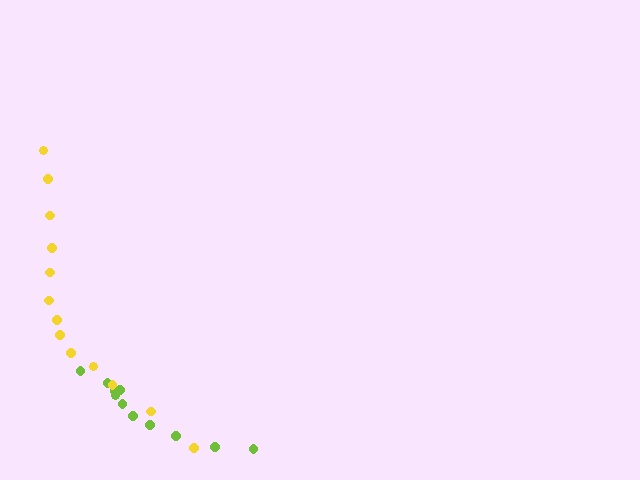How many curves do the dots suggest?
There are 2 distinct paths.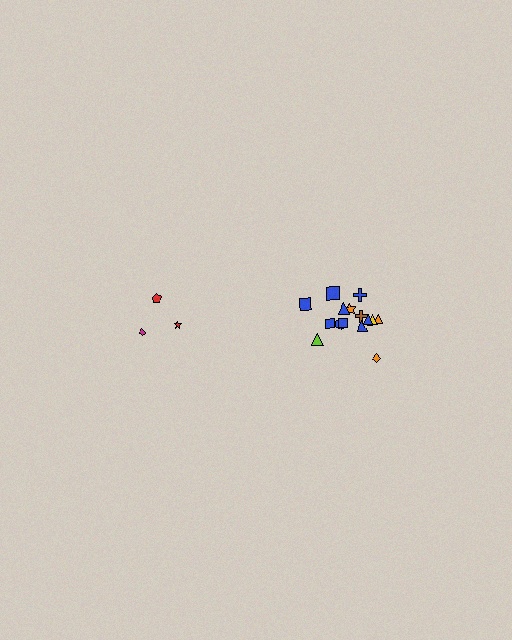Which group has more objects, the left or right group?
The right group.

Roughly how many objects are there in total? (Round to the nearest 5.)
Roughly 20 objects in total.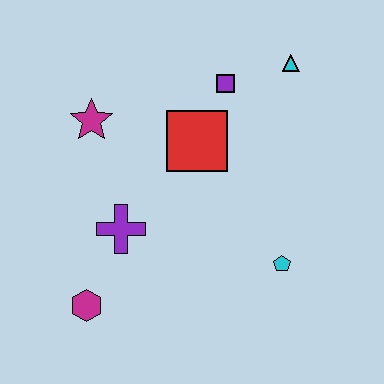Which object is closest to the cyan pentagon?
The red square is closest to the cyan pentagon.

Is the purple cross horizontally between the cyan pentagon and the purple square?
No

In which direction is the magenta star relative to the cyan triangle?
The magenta star is to the left of the cyan triangle.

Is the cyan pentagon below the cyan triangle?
Yes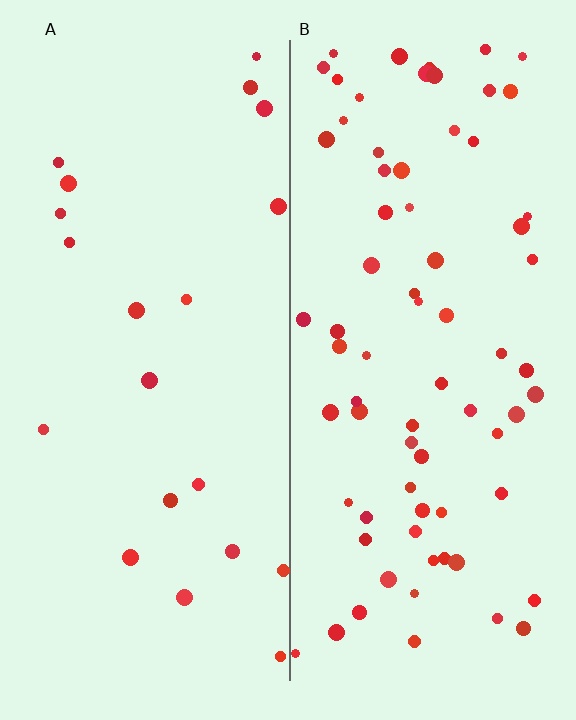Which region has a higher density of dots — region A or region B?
B (the right).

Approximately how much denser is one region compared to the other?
Approximately 3.5× — region B over region A.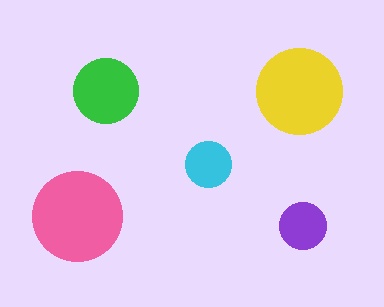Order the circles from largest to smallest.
the pink one, the yellow one, the green one, the purple one, the cyan one.